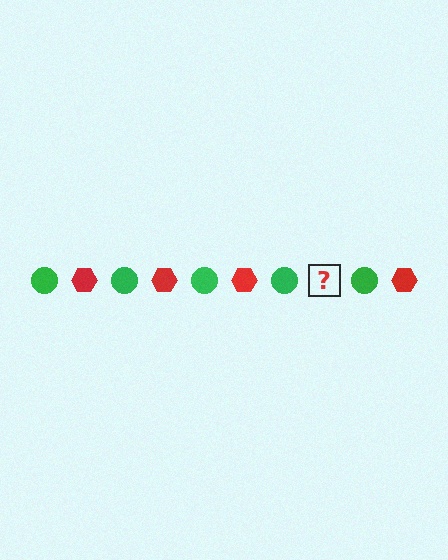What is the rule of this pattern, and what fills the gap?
The rule is that the pattern alternates between green circle and red hexagon. The gap should be filled with a red hexagon.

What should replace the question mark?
The question mark should be replaced with a red hexagon.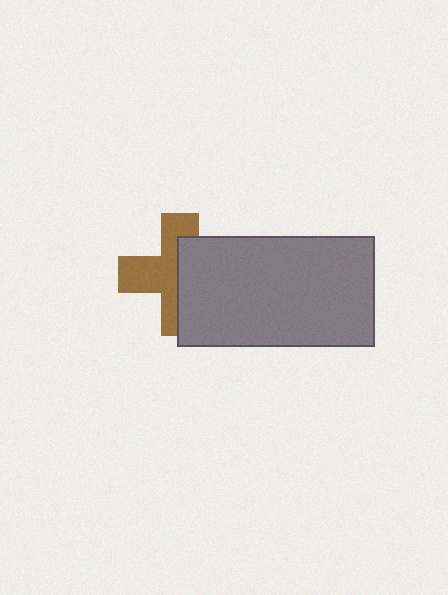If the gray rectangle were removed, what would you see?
You would see the complete brown cross.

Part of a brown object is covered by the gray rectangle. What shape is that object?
It is a cross.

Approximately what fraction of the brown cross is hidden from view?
Roughly 48% of the brown cross is hidden behind the gray rectangle.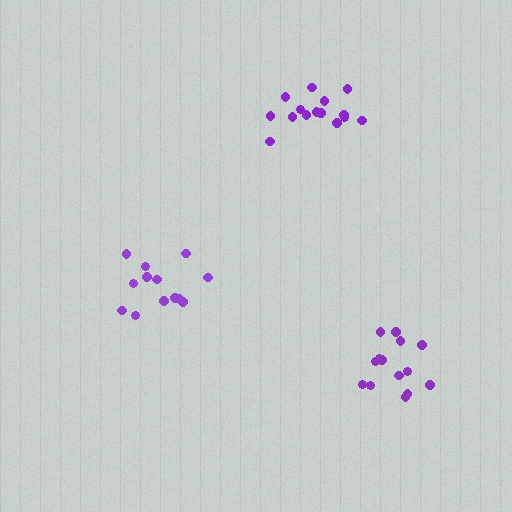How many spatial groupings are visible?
There are 3 spatial groupings.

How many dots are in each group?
Group 1: 15 dots, Group 2: 15 dots, Group 3: 13 dots (43 total).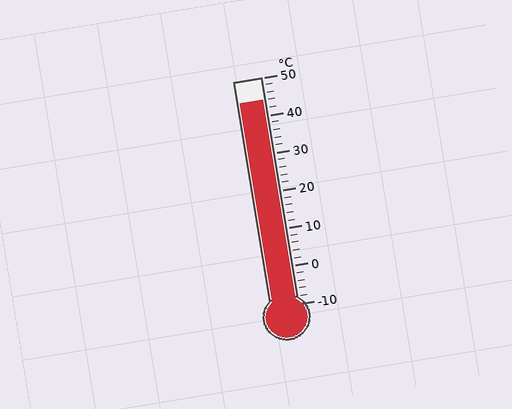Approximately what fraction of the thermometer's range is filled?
The thermometer is filled to approximately 90% of its range.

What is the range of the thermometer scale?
The thermometer scale ranges from -10°C to 50°C.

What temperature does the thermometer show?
The thermometer shows approximately 44°C.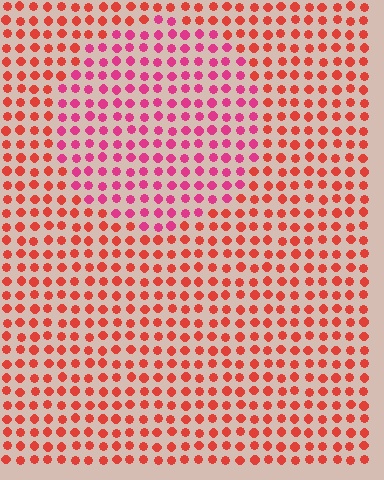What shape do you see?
I see a circle.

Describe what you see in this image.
The image is filled with small red elements in a uniform arrangement. A circle-shaped region is visible where the elements are tinted to a slightly different hue, forming a subtle color boundary.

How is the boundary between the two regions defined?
The boundary is defined purely by a slight shift in hue (about 33 degrees). Spacing, size, and orientation are identical on both sides.